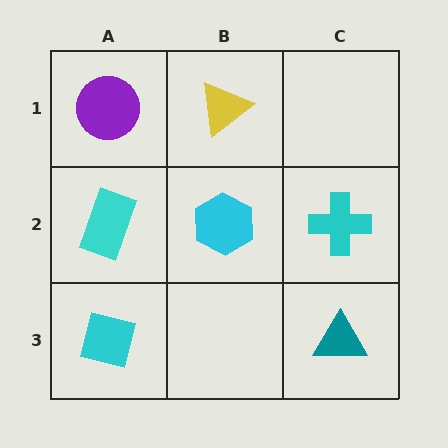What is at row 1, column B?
A yellow triangle.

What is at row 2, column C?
A cyan cross.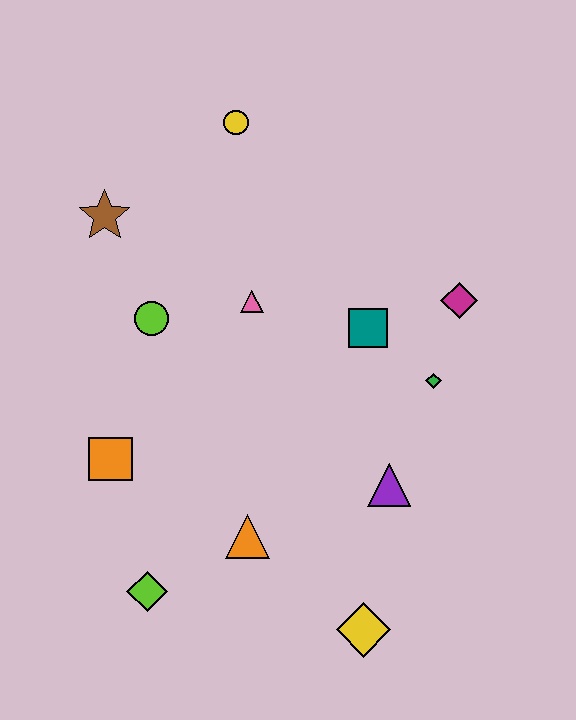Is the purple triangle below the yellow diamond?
No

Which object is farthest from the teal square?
The lime diamond is farthest from the teal square.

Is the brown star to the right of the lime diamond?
No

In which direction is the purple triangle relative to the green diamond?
The purple triangle is below the green diamond.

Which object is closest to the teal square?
The green diamond is closest to the teal square.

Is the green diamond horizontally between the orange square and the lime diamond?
No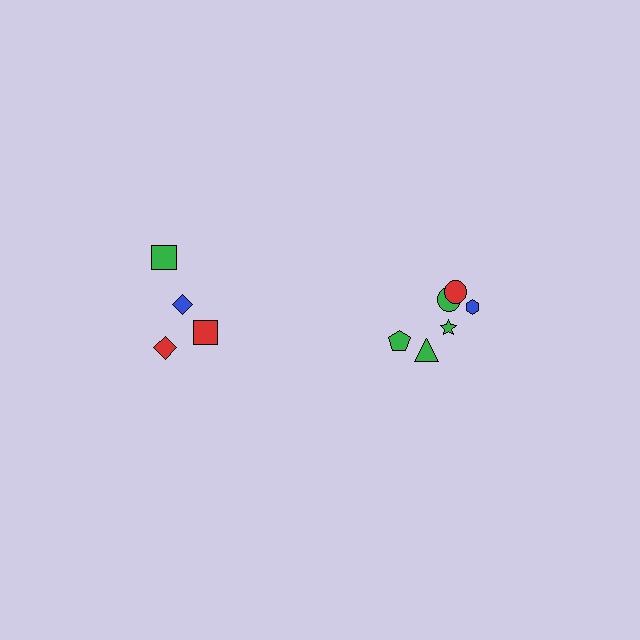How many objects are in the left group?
There are 4 objects.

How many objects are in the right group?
There are 6 objects.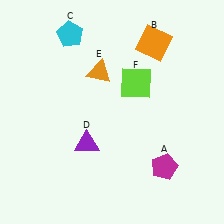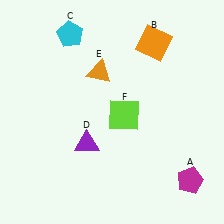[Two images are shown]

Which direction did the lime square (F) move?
The lime square (F) moved down.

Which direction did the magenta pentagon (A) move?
The magenta pentagon (A) moved right.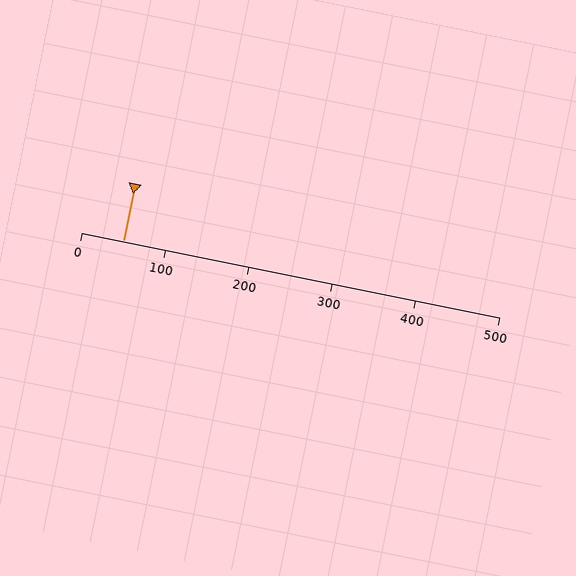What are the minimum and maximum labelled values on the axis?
The axis runs from 0 to 500.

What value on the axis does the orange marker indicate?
The marker indicates approximately 50.